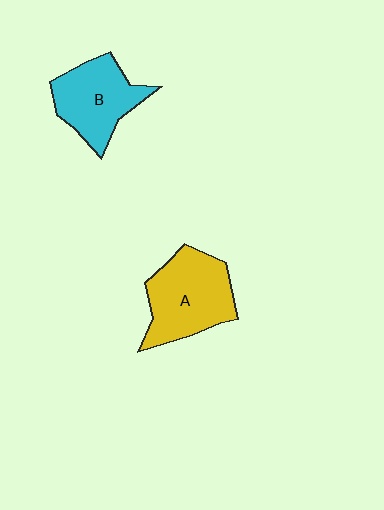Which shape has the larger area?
Shape A (yellow).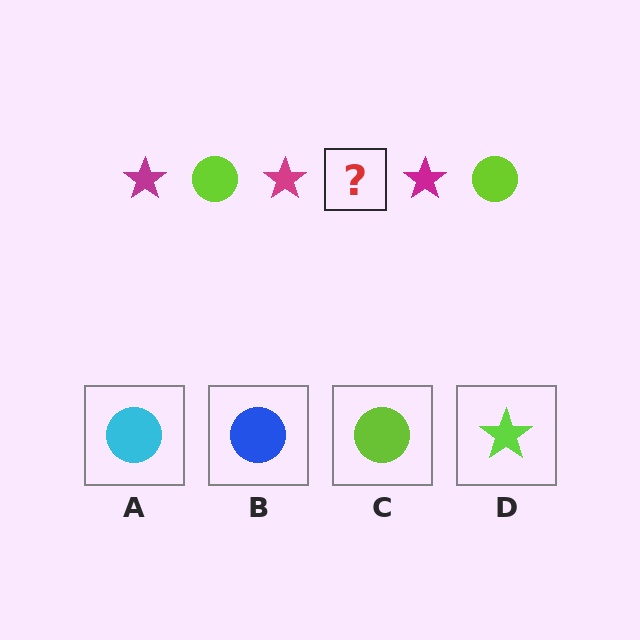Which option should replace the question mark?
Option C.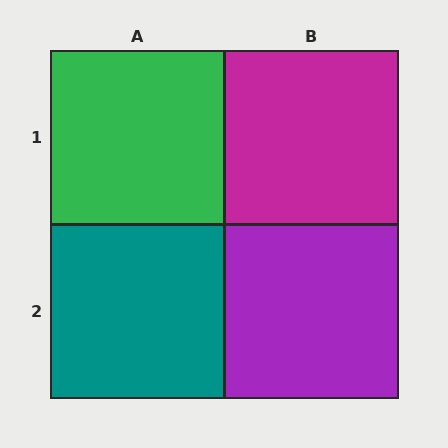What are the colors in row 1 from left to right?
Green, magenta.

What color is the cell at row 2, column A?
Teal.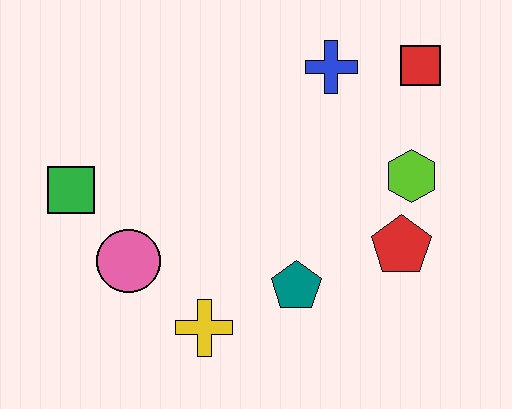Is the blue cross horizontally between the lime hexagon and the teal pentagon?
Yes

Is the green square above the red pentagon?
Yes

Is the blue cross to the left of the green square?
No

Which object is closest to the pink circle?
The green square is closest to the pink circle.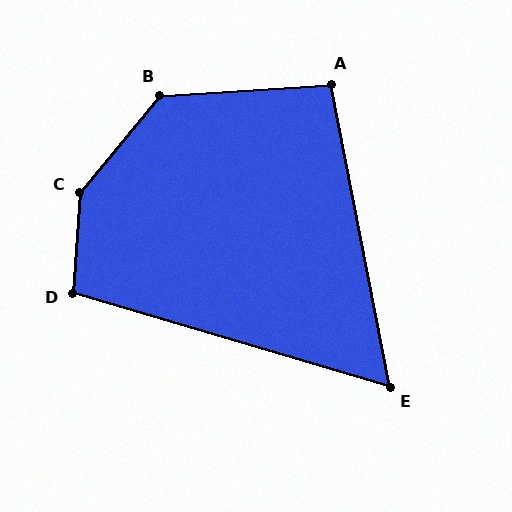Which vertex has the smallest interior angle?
E, at approximately 63 degrees.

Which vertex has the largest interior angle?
C, at approximately 145 degrees.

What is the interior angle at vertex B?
Approximately 133 degrees (obtuse).